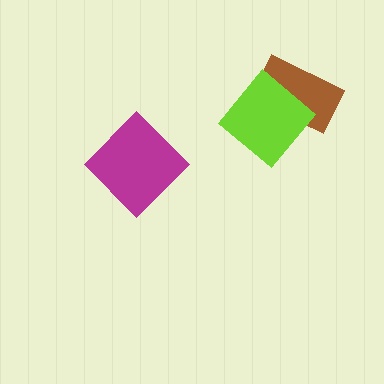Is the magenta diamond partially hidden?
No, no other shape covers it.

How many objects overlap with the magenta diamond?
0 objects overlap with the magenta diamond.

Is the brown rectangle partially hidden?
Yes, it is partially covered by another shape.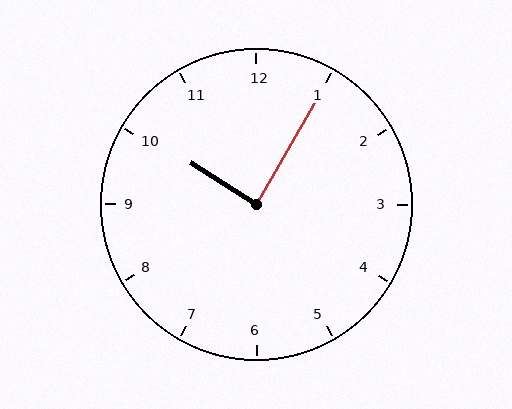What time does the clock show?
10:05.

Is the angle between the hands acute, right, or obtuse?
It is right.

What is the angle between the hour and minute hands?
Approximately 88 degrees.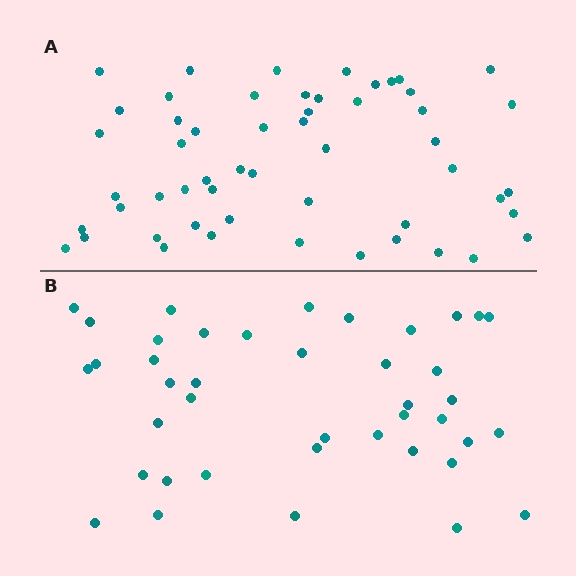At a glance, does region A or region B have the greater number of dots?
Region A (the top region) has more dots.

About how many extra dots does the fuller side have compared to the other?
Region A has approximately 15 more dots than region B.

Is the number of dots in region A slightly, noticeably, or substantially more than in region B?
Region A has noticeably more, but not dramatically so. The ratio is roughly 1.3 to 1.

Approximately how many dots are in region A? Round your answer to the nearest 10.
About 50 dots. (The exact count is 54, which rounds to 50.)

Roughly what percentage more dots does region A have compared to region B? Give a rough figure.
About 30% more.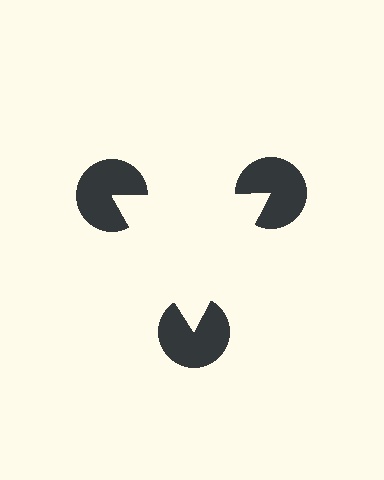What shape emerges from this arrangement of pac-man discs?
An illusory triangle — its edges are inferred from the aligned wedge cuts in the pac-man discs, not physically drawn.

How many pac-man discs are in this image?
There are 3 — one at each vertex of the illusory triangle.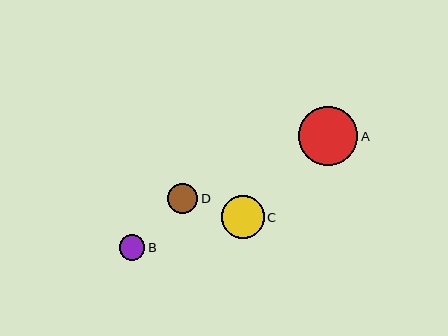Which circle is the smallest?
Circle B is the smallest with a size of approximately 26 pixels.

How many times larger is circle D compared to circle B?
Circle D is approximately 1.2 times the size of circle B.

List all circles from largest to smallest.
From largest to smallest: A, C, D, B.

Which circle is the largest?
Circle A is the largest with a size of approximately 59 pixels.